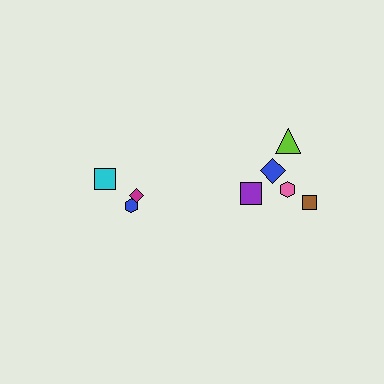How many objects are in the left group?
There are 3 objects.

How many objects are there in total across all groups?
There are 8 objects.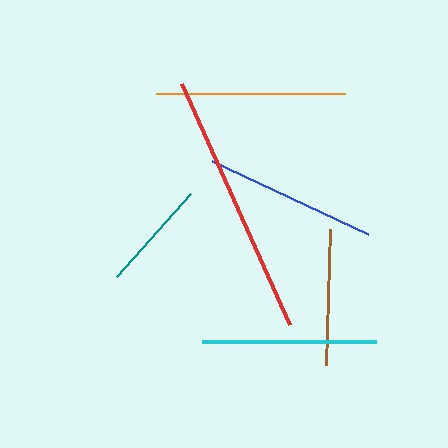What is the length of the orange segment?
The orange segment is approximately 189 pixels long.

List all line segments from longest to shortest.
From longest to shortest: red, orange, cyan, blue, brown, teal.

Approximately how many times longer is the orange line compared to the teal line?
The orange line is approximately 1.7 times the length of the teal line.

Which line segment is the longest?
The red line is the longest at approximately 264 pixels.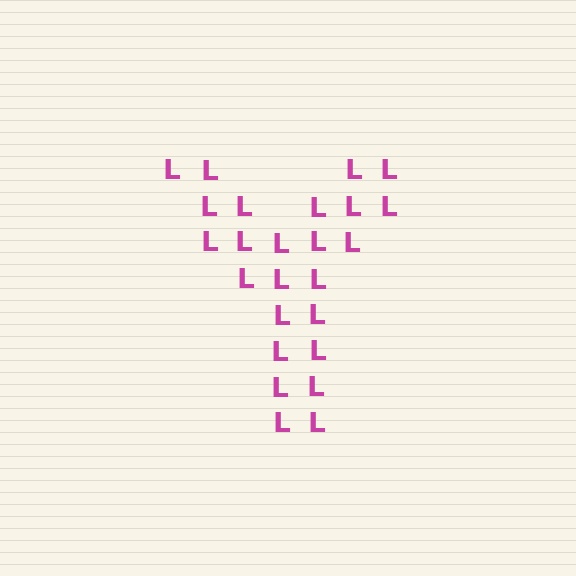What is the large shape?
The large shape is the letter Y.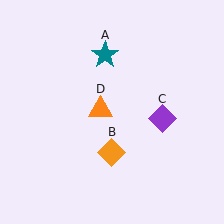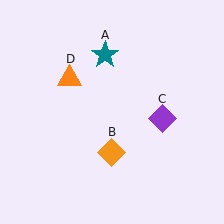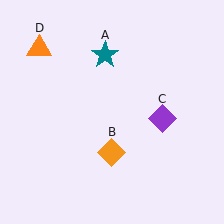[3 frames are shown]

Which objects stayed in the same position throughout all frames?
Teal star (object A) and orange diamond (object B) and purple diamond (object C) remained stationary.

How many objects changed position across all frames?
1 object changed position: orange triangle (object D).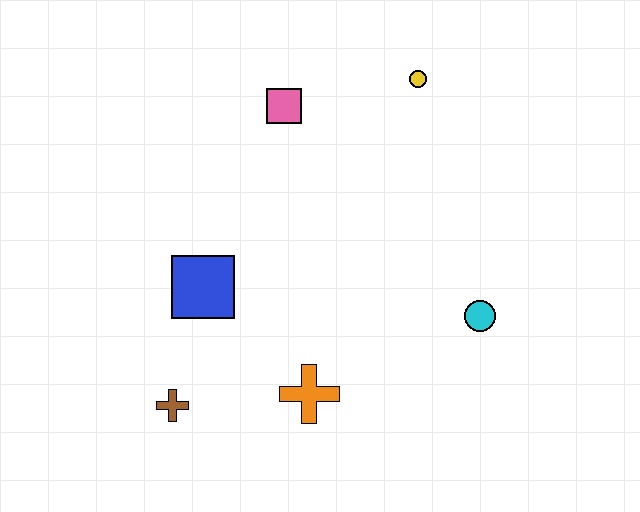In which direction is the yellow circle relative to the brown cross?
The yellow circle is above the brown cross.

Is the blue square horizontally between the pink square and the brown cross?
Yes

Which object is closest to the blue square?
The brown cross is closest to the blue square.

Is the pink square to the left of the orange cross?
Yes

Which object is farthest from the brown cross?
The yellow circle is farthest from the brown cross.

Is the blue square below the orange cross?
No